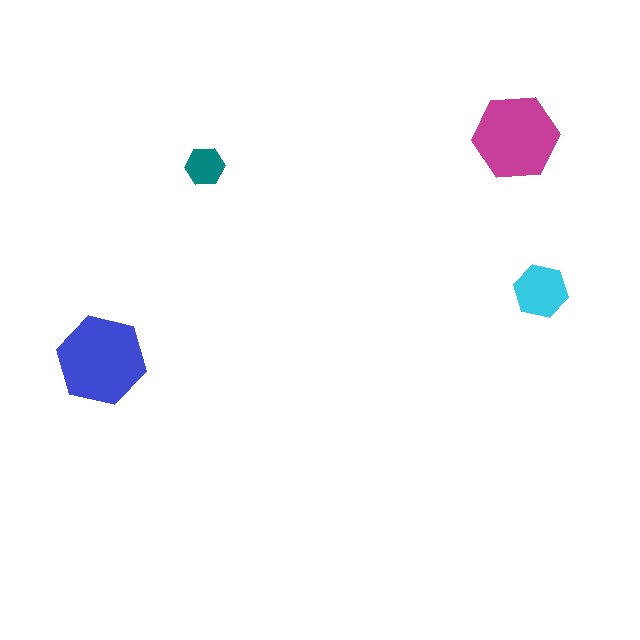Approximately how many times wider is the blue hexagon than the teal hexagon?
About 2.5 times wider.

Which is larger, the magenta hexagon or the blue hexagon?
The blue one.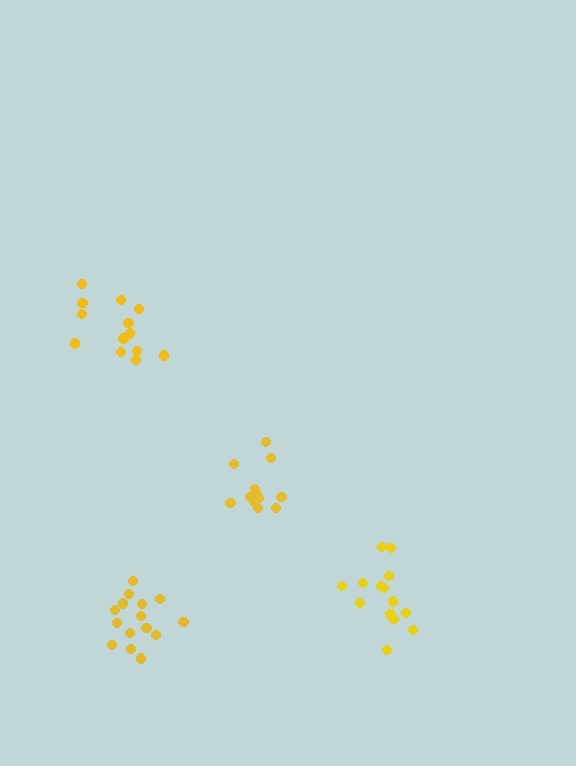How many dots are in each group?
Group 1: 12 dots, Group 2: 13 dots, Group 3: 14 dots, Group 4: 15 dots (54 total).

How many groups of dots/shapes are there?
There are 4 groups.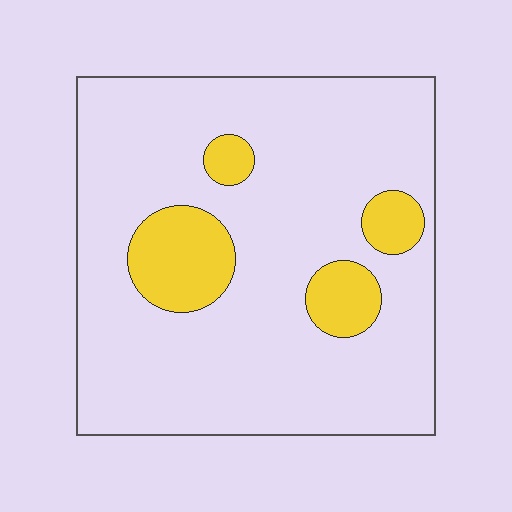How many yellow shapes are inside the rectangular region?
4.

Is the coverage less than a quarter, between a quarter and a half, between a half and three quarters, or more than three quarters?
Less than a quarter.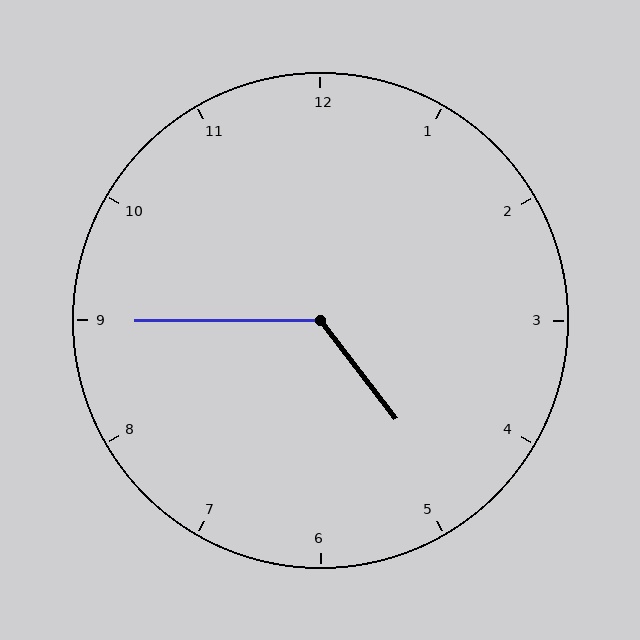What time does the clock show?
4:45.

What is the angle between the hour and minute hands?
Approximately 128 degrees.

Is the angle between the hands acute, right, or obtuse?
It is obtuse.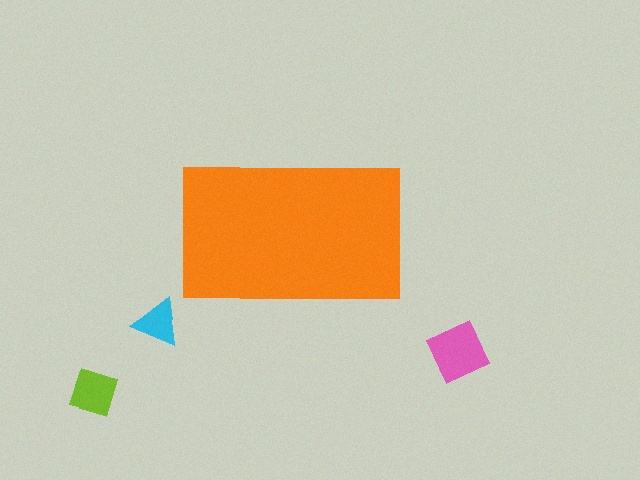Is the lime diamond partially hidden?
No, the lime diamond is fully visible.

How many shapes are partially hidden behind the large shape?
0 shapes are partially hidden.